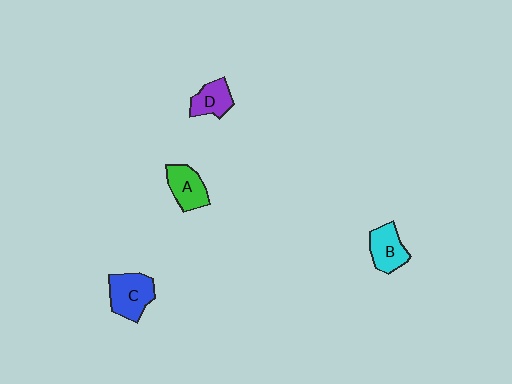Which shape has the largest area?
Shape C (blue).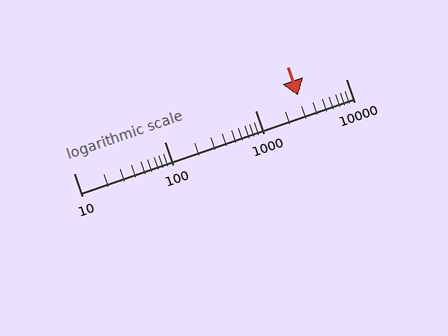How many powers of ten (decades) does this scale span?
The scale spans 3 decades, from 10 to 10000.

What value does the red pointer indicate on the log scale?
The pointer indicates approximately 3000.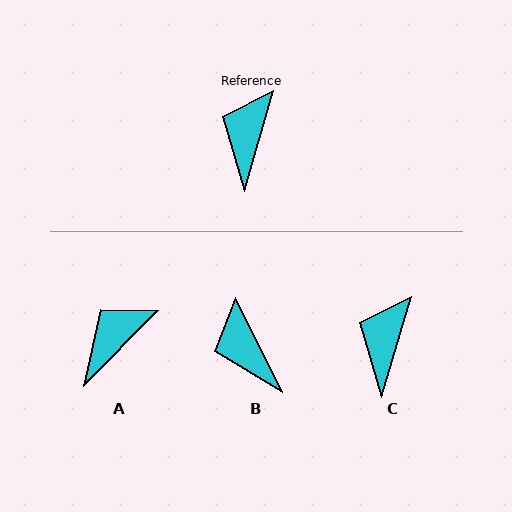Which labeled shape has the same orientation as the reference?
C.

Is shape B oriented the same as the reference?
No, it is off by about 43 degrees.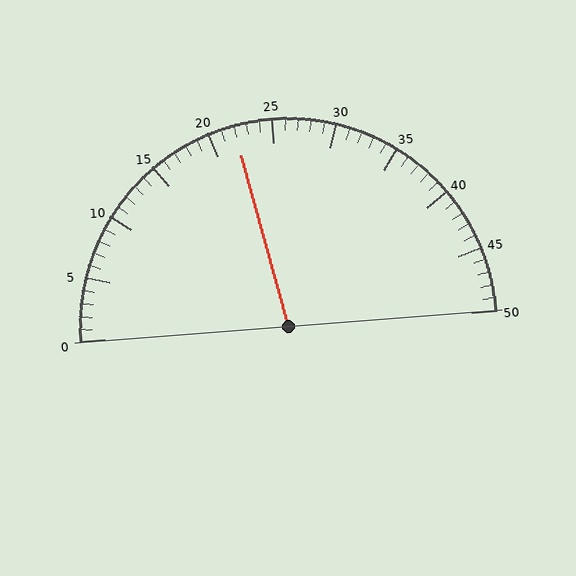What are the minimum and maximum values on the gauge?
The gauge ranges from 0 to 50.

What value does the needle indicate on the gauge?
The needle indicates approximately 22.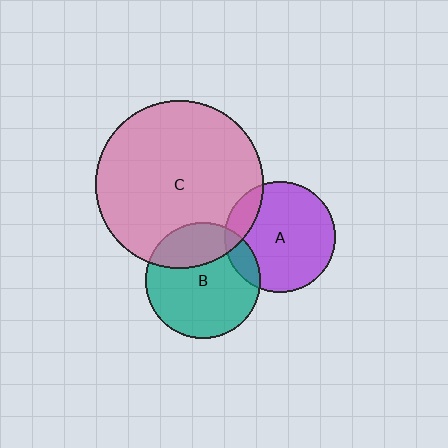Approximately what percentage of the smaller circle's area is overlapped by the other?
Approximately 10%.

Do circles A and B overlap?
Yes.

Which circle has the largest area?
Circle C (pink).